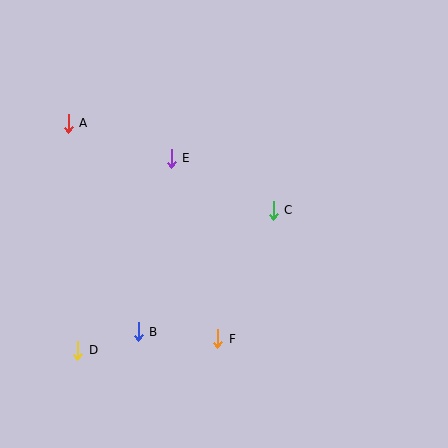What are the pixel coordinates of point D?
Point D is at (78, 350).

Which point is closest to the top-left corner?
Point A is closest to the top-left corner.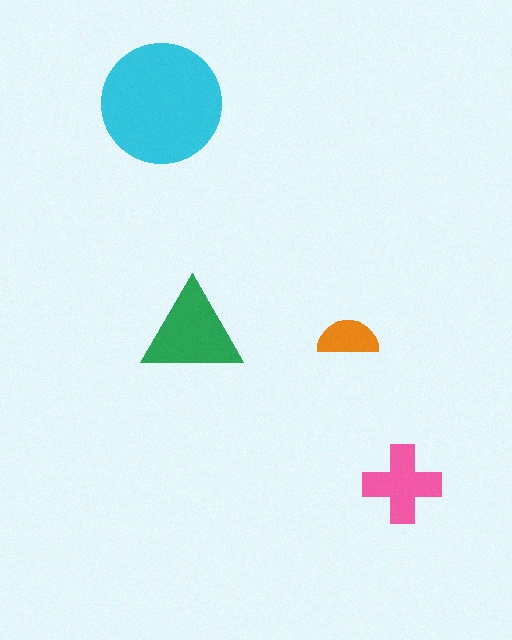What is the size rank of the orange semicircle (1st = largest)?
4th.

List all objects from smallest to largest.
The orange semicircle, the pink cross, the green triangle, the cyan circle.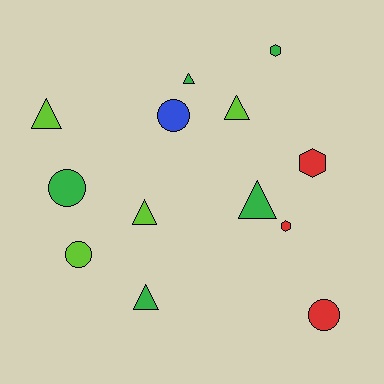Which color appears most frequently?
Green, with 5 objects.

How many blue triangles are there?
There are no blue triangles.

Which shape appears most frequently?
Triangle, with 6 objects.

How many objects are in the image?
There are 13 objects.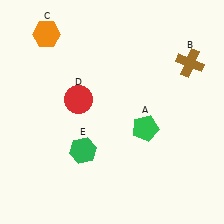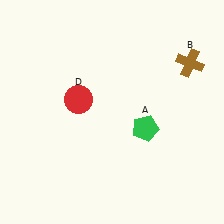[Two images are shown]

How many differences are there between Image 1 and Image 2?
There are 2 differences between the two images.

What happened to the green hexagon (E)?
The green hexagon (E) was removed in Image 2. It was in the bottom-left area of Image 1.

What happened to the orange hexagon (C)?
The orange hexagon (C) was removed in Image 2. It was in the top-left area of Image 1.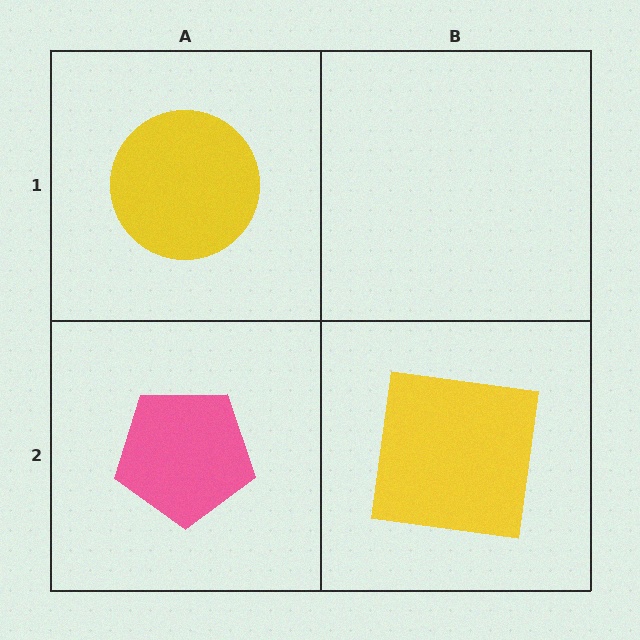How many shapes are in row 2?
2 shapes.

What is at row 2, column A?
A pink pentagon.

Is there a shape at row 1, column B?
No, that cell is empty.